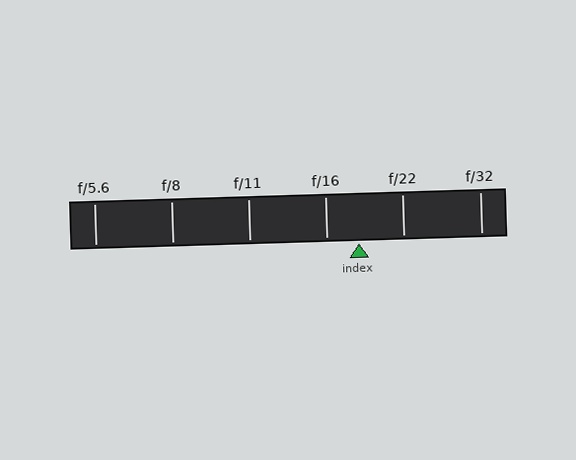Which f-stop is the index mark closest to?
The index mark is closest to f/16.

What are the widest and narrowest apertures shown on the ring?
The widest aperture shown is f/5.6 and the narrowest is f/32.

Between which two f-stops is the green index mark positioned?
The index mark is between f/16 and f/22.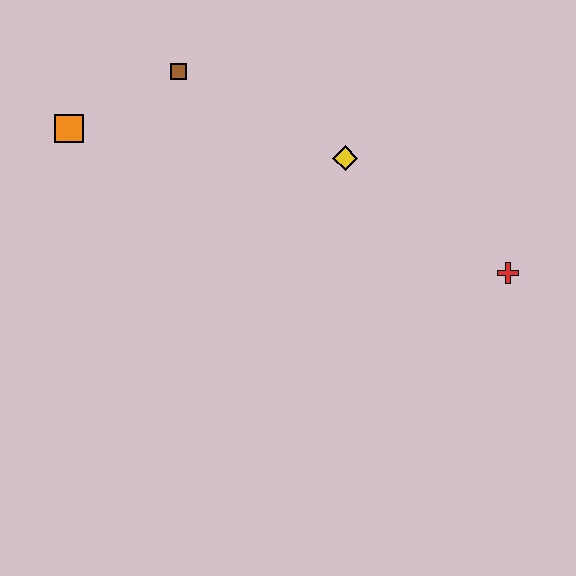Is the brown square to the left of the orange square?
No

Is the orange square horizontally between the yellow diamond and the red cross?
No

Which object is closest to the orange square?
The brown square is closest to the orange square.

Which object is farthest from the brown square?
The red cross is farthest from the brown square.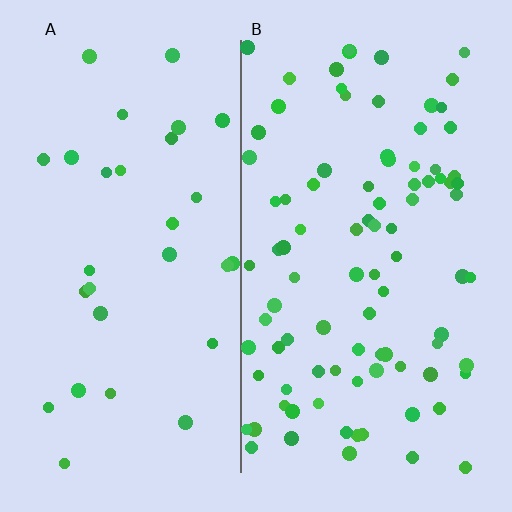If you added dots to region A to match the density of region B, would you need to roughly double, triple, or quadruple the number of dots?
Approximately triple.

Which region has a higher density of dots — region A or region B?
B (the right).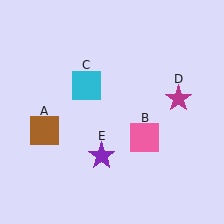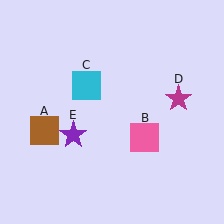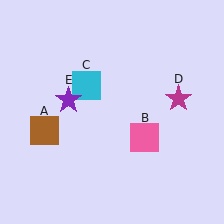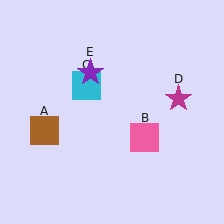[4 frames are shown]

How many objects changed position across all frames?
1 object changed position: purple star (object E).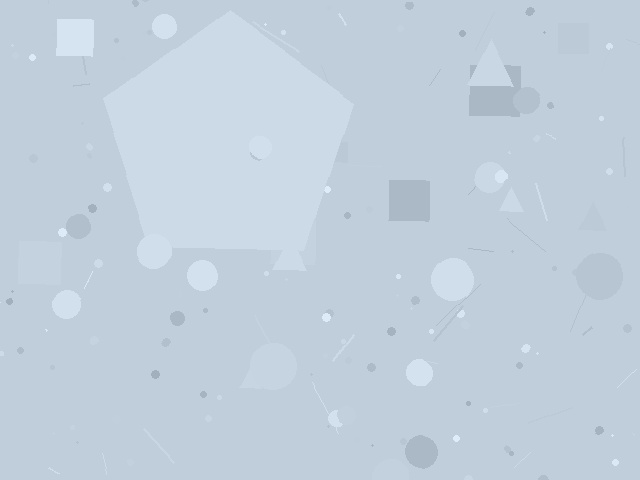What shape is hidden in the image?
A pentagon is hidden in the image.